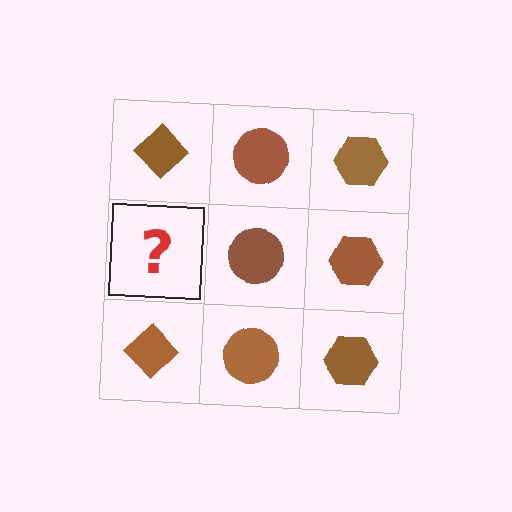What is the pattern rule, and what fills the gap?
The rule is that each column has a consistent shape. The gap should be filled with a brown diamond.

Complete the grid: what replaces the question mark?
The question mark should be replaced with a brown diamond.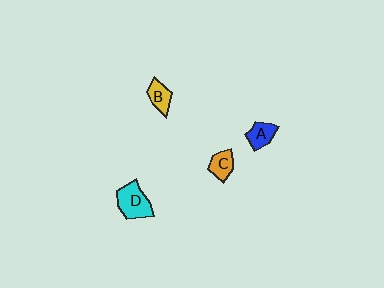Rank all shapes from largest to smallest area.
From largest to smallest: D (cyan), A (blue), B (yellow), C (orange).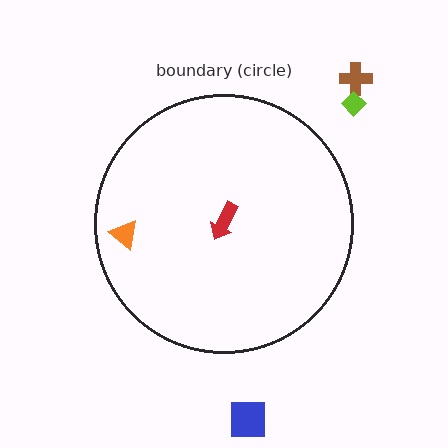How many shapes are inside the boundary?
2 inside, 3 outside.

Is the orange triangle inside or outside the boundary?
Inside.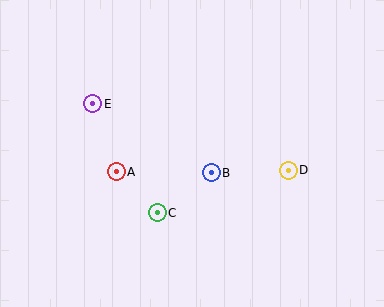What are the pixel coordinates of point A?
Point A is at (116, 172).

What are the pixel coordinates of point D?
Point D is at (288, 170).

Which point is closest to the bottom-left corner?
Point A is closest to the bottom-left corner.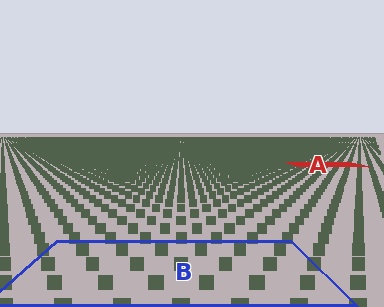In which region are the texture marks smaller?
The texture marks are smaller in region A, because it is farther away.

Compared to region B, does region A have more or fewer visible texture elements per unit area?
Region A has more texture elements per unit area — they are packed more densely because it is farther away.